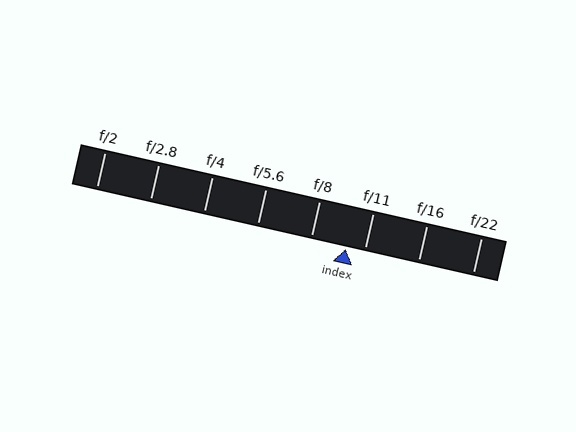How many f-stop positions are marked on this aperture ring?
There are 8 f-stop positions marked.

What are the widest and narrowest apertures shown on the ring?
The widest aperture shown is f/2 and the narrowest is f/22.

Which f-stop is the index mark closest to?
The index mark is closest to f/11.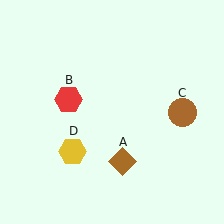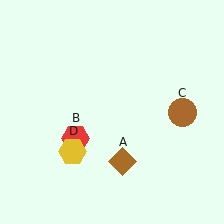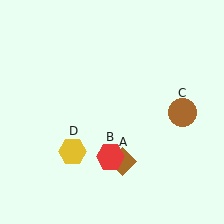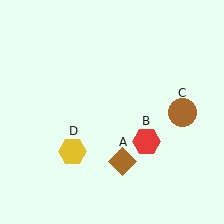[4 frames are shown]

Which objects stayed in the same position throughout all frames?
Brown diamond (object A) and brown circle (object C) and yellow hexagon (object D) remained stationary.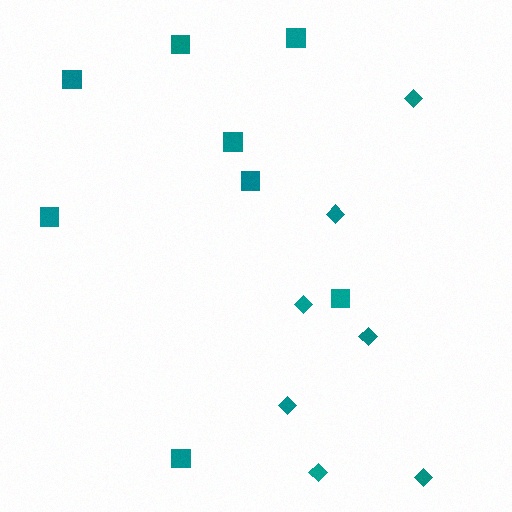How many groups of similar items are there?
There are 2 groups: one group of squares (8) and one group of diamonds (7).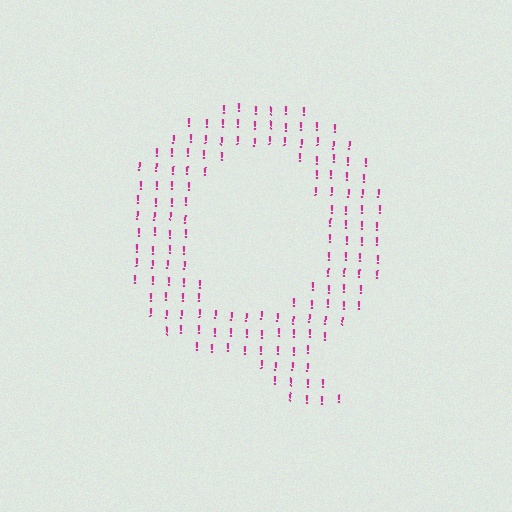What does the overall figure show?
The overall figure shows the letter Q.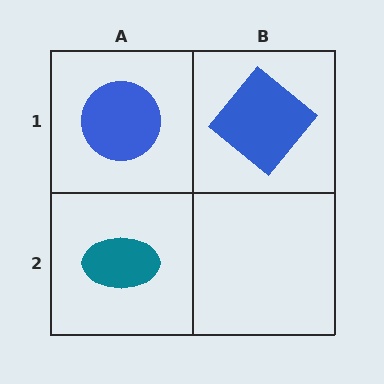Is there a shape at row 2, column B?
No, that cell is empty.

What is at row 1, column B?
A blue diamond.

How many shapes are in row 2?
1 shape.